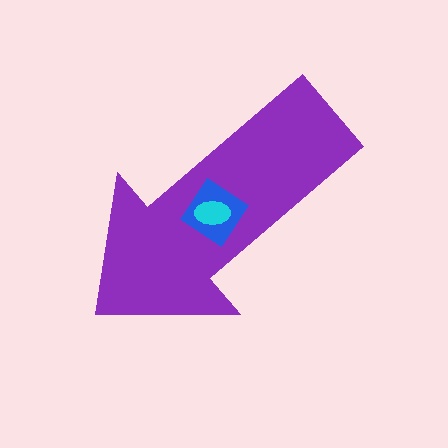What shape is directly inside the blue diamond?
The cyan ellipse.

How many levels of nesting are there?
3.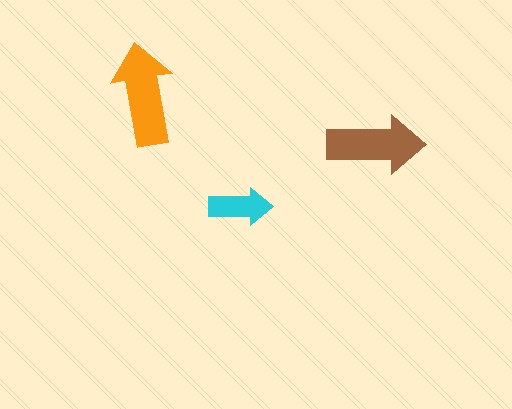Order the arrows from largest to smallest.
the orange one, the brown one, the cyan one.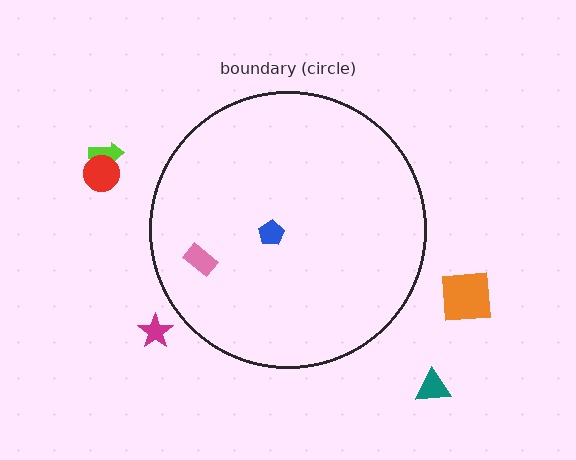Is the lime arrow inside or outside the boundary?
Outside.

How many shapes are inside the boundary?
2 inside, 5 outside.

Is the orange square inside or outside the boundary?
Outside.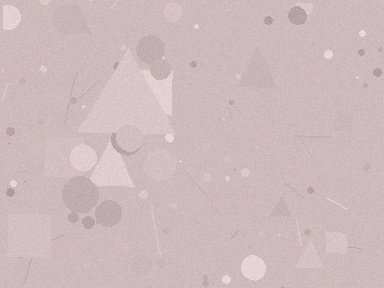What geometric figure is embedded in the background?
A triangle is embedded in the background.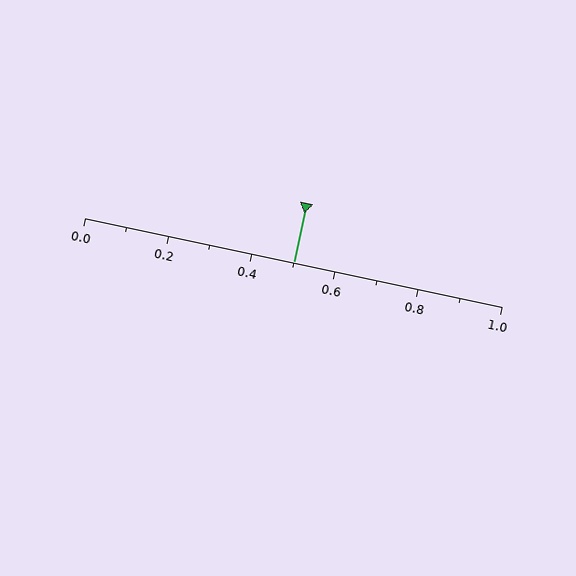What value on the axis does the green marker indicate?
The marker indicates approximately 0.5.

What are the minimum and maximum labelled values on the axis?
The axis runs from 0.0 to 1.0.